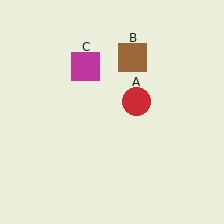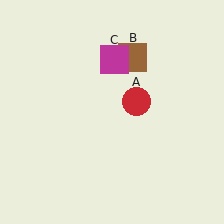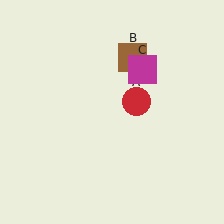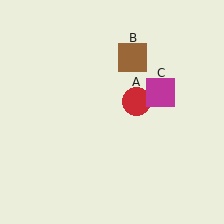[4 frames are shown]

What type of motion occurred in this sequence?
The magenta square (object C) rotated clockwise around the center of the scene.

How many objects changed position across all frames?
1 object changed position: magenta square (object C).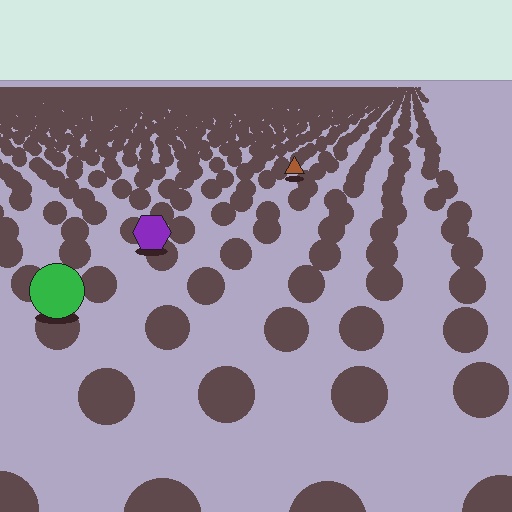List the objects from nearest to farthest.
From nearest to farthest: the green circle, the purple hexagon, the brown triangle.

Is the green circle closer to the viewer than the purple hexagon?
Yes. The green circle is closer — you can tell from the texture gradient: the ground texture is coarser near it.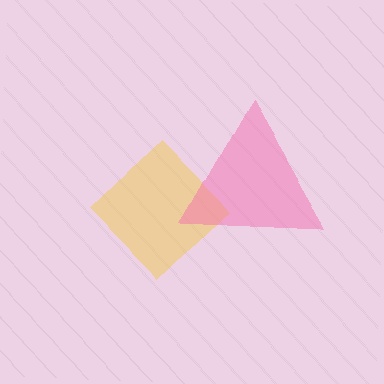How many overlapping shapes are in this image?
There are 2 overlapping shapes in the image.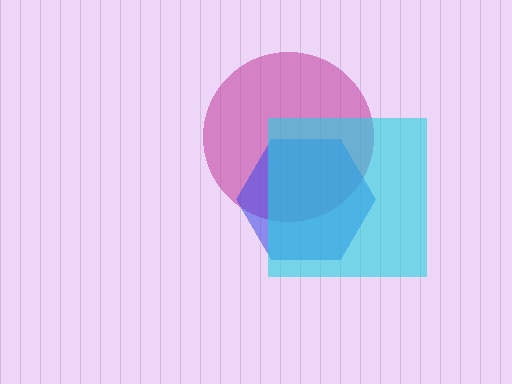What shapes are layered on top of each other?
The layered shapes are: a magenta circle, a blue hexagon, a cyan square.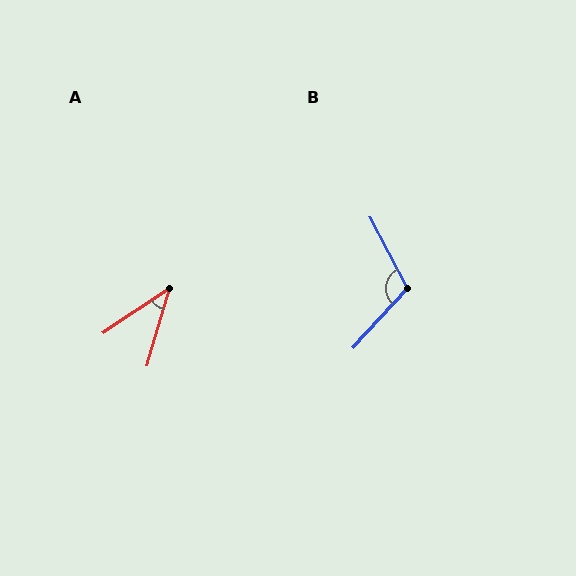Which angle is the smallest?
A, at approximately 40 degrees.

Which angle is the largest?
B, at approximately 110 degrees.